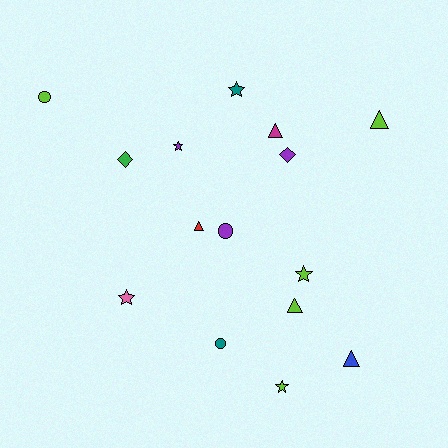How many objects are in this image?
There are 15 objects.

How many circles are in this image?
There are 3 circles.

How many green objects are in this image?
There is 1 green object.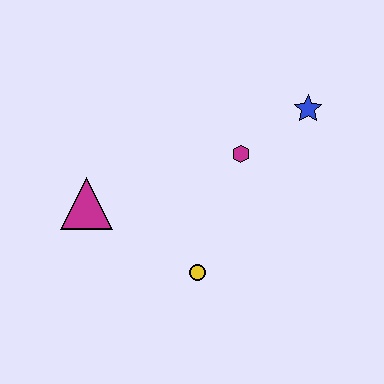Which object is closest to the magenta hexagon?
The blue star is closest to the magenta hexagon.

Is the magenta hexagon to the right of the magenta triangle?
Yes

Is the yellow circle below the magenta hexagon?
Yes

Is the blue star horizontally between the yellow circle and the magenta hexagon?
No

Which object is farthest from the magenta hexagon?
The magenta triangle is farthest from the magenta hexagon.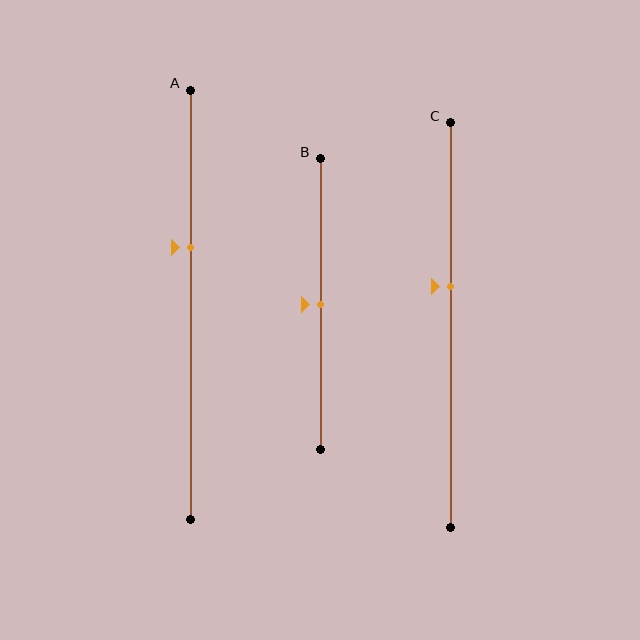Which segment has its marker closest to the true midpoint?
Segment B has its marker closest to the true midpoint.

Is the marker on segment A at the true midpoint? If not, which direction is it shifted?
No, the marker on segment A is shifted upward by about 13% of the segment length.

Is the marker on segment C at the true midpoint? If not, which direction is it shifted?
No, the marker on segment C is shifted upward by about 9% of the segment length.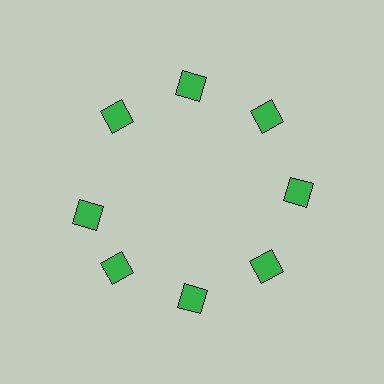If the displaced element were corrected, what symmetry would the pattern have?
It would have 8-fold rotational symmetry — the pattern would map onto itself every 45 degrees.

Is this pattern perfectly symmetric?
No. The 8 green diamonds are arranged in a ring, but one element near the 9 o'clock position is rotated out of alignment along the ring, breaking the 8-fold rotational symmetry.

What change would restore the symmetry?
The symmetry would be restored by rotating it back into even spacing with its neighbors so that all 8 diamonds sit at equal angles and equal distance from the center.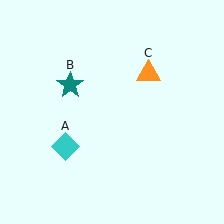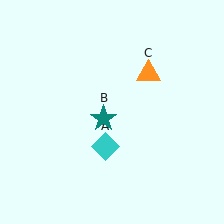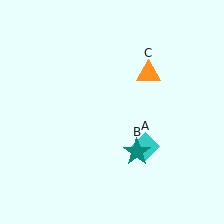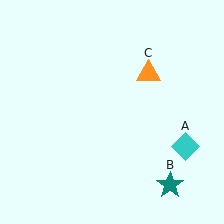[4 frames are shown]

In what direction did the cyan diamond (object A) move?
The cyan diamond (object A) moved right.